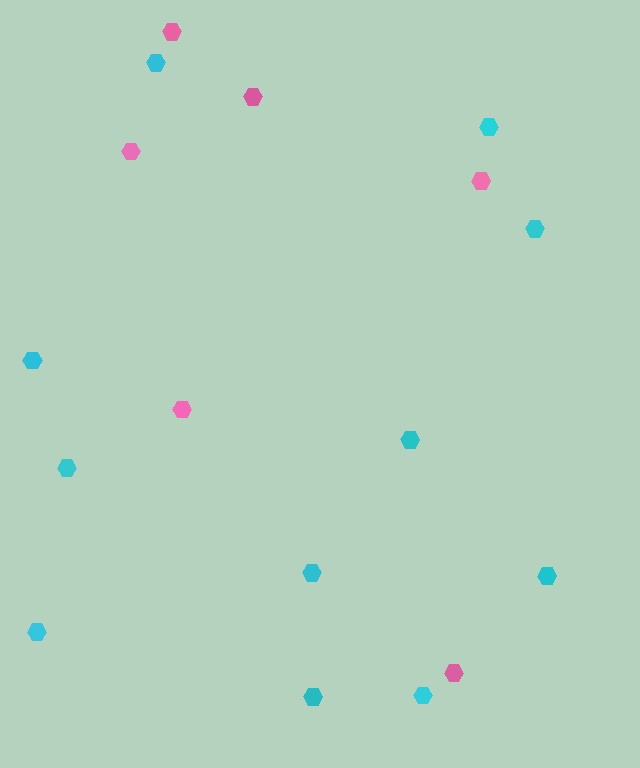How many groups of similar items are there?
There are 2 groups: one group of cyan hexagons (11) and one group of pink hexagons (6).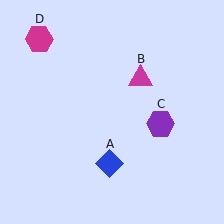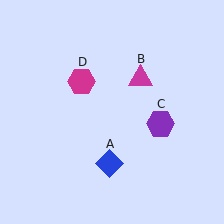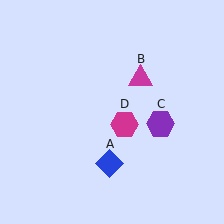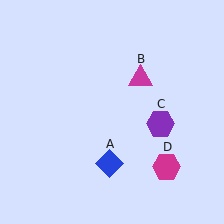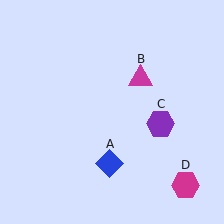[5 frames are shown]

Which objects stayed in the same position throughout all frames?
Blue diamond (object A) and magenta triangle (object B) and purple hexagon (object C) remained stationary.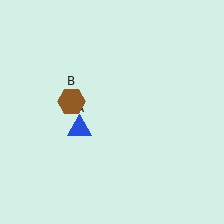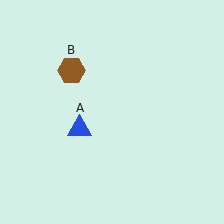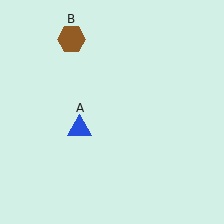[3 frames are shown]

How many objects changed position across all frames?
1 object changed position: brown hexagon (object B).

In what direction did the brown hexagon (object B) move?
The brown hexagon (object B) moved up.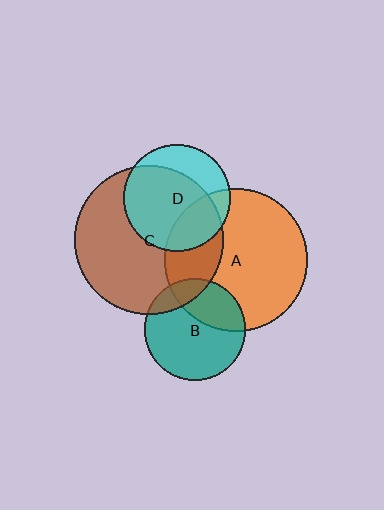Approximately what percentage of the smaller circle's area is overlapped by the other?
Approximately 25%.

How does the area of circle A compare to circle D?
Approximately 1.8 times.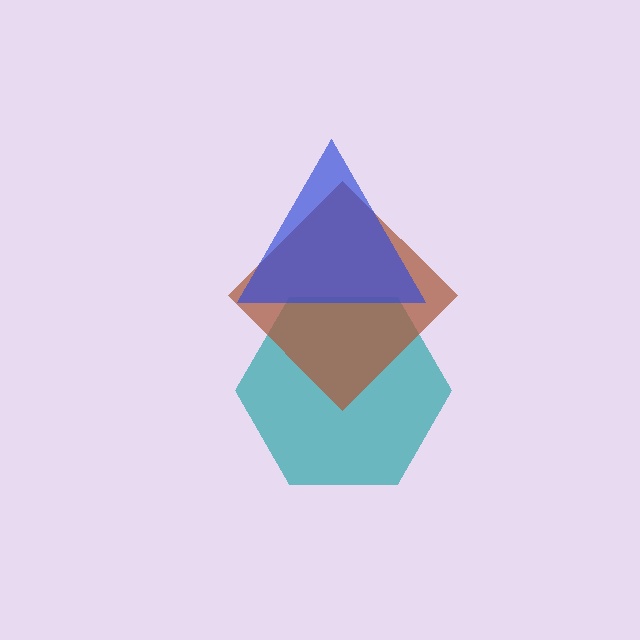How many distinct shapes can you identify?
There are 3 distinct shapes: a teal hexagon, a brown diamond, a blue triangle.